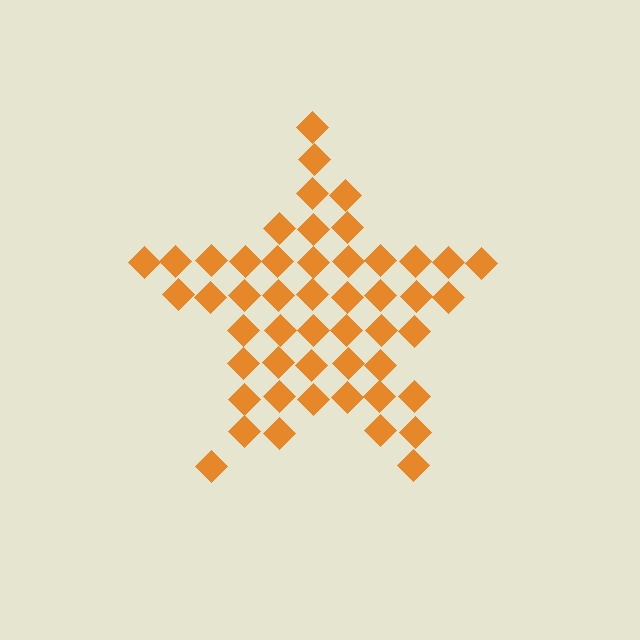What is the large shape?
The large shape is a star.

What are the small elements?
The small elements are diamonds.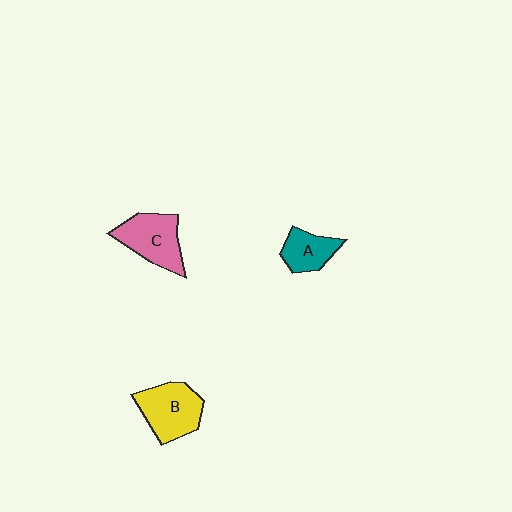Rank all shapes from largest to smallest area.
From largest to smallest: B (yellow), C (pink), A (teal).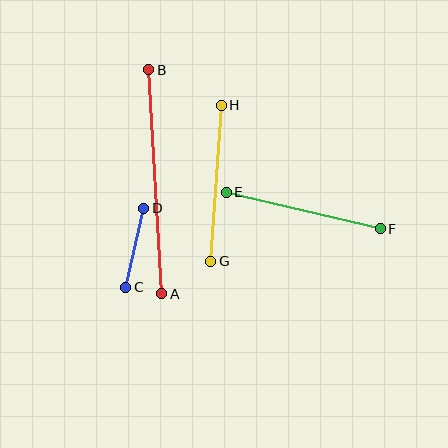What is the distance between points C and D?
The distance is approximately 81 pixels.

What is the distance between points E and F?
The distance is approximately 159 pixels.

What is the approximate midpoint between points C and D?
The midpoint is at approximately (135, 248) pixels.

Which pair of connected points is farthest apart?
Points A and B are farthest apart.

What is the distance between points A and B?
The distance is approximately 224 pixels.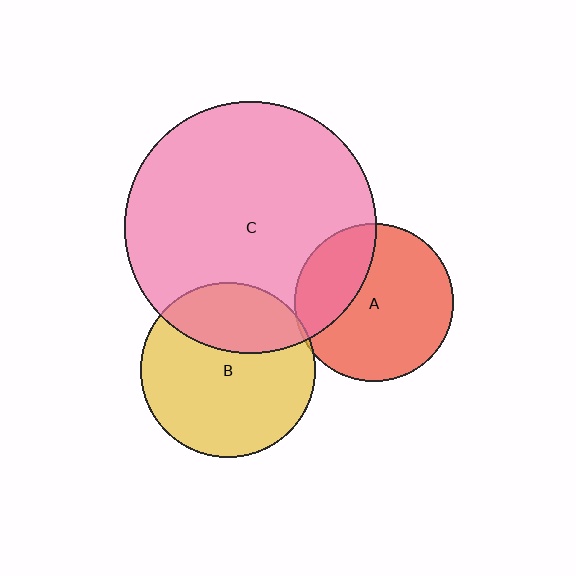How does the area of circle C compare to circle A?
Approximately 2.5 times.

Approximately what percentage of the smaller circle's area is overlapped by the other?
Approximately 30%.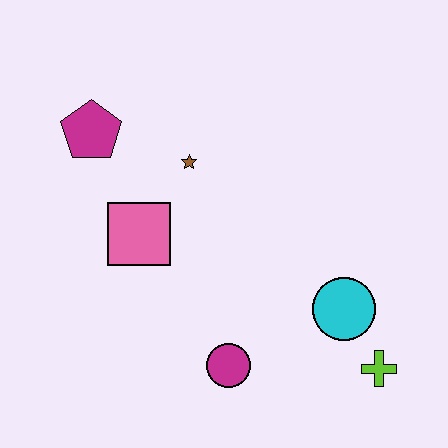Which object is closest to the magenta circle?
The cyan circle is closest to the magenta circle.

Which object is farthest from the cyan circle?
The magenta pentagon is farthest from the cyan circle.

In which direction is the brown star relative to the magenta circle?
The brown star is above the magenta circle.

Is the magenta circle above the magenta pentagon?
No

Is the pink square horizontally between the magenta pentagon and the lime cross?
Yes